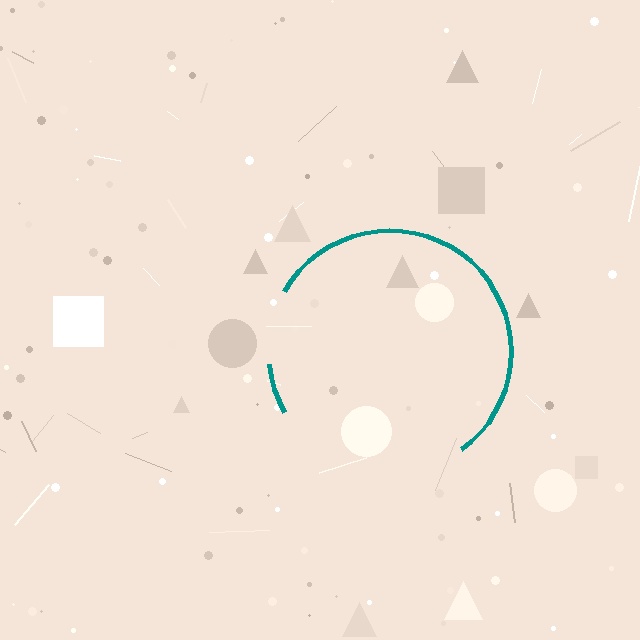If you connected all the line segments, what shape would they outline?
They would outline a circle.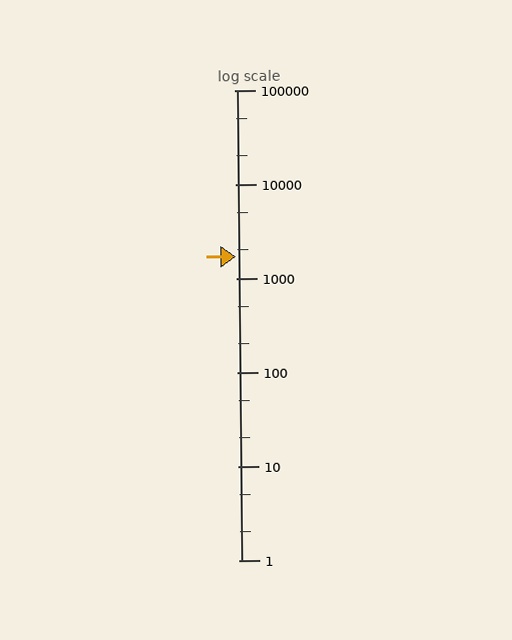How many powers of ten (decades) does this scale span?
The scale spans 5 decades, from 1 to 100000.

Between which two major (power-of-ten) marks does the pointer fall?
The pointer is between 1000 and 10000.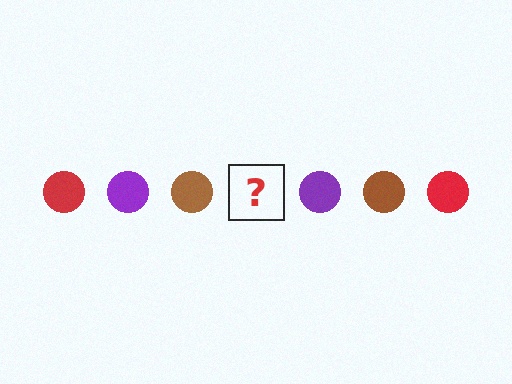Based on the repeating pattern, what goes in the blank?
The blank should be a red circle.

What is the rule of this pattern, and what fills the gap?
The rule is that the pattern cycles through red, purple, brown circles. The gap should be filled with a red circle.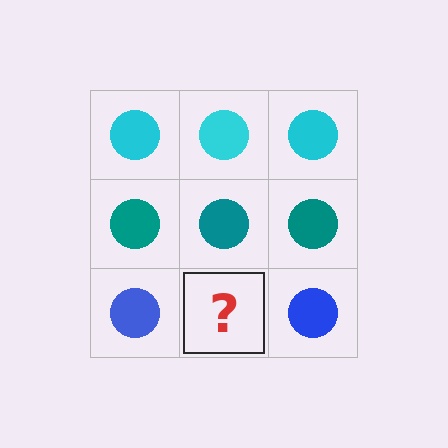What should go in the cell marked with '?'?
The missing cell should contain a blue circle.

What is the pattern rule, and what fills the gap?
The rule is that each row has a consistent color. The gap should be filled with a blue circle.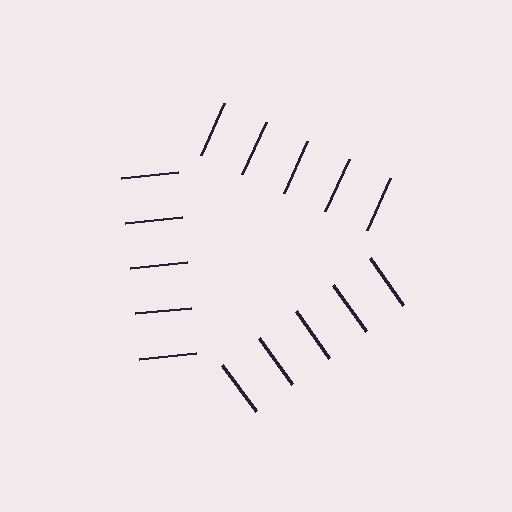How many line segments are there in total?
15 — 5 along each of the 3 edges.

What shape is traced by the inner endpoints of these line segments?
An illusory triangle — the line segments terminate on its edges but no continuous stroke is drawn.